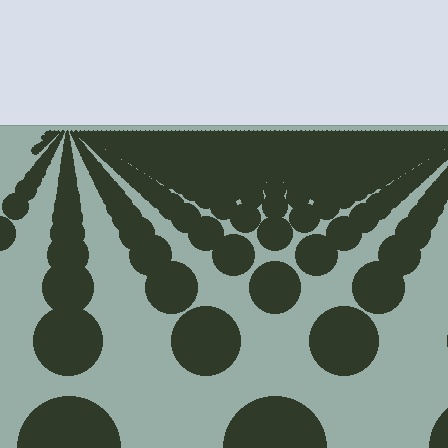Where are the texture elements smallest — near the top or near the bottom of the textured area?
Near the top.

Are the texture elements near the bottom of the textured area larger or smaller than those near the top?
Larger. Near the bottom, elements are closer to the viewer and appear at a bigger on-screen size.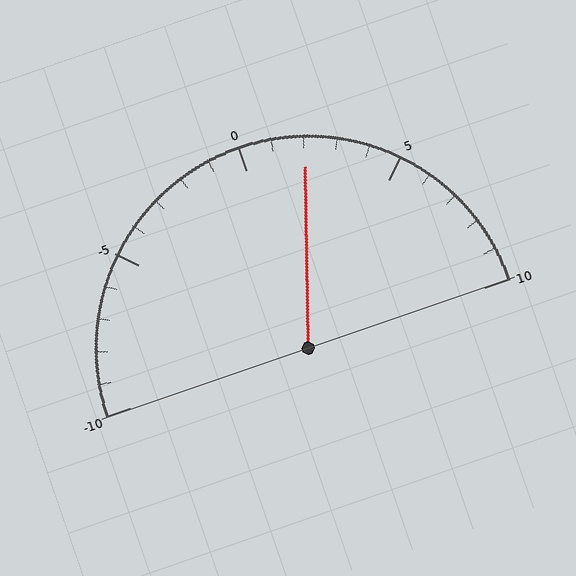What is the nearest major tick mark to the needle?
The nearest major tick mark is 0.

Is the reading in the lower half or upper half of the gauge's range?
The reading is in the upper half of the range (-10 to 10).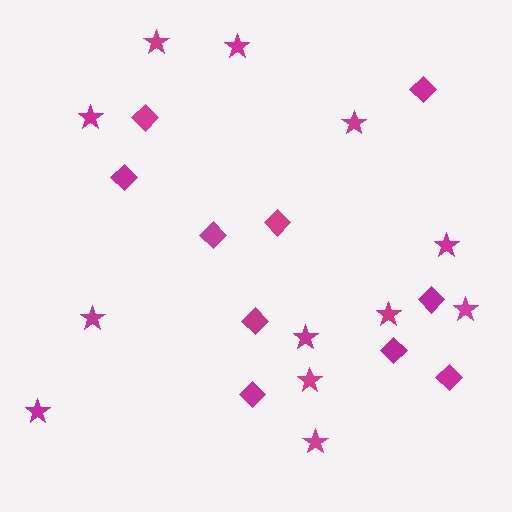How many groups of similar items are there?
There are 2 groups: one group of diamonds (10) and one group of stars (12).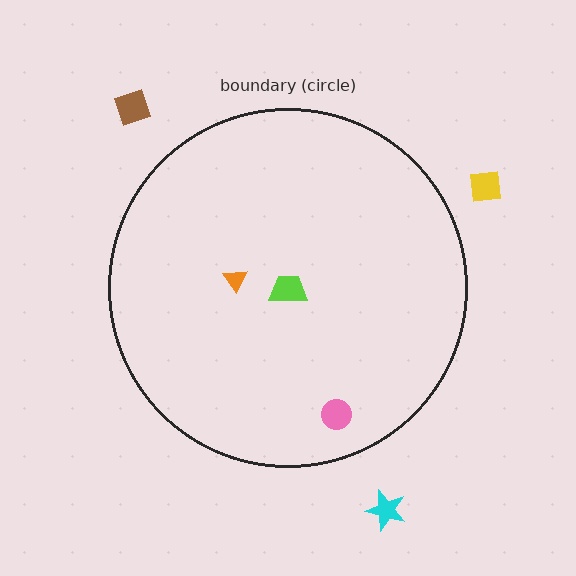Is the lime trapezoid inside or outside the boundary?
Inside.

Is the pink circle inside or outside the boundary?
Inside.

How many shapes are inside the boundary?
3 inside, 3 outside.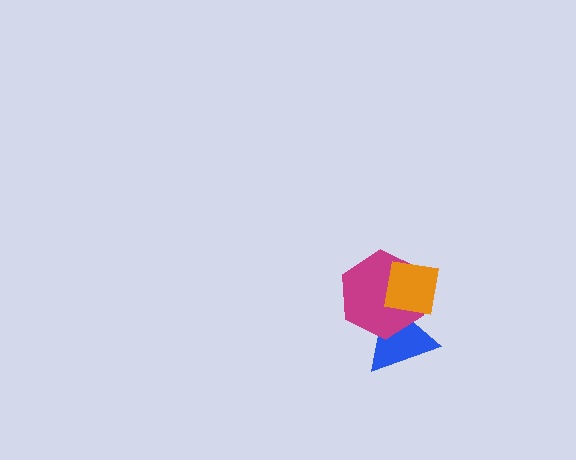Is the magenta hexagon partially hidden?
Yes, it is partially covered by another shape.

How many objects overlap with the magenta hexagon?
2 objects overlap with the magenta hexagon.